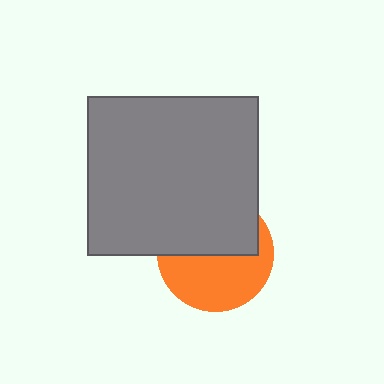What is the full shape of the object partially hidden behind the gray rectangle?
The partially hidden object is an orange circle.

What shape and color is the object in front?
The object in front is a gray rectangle.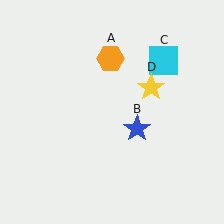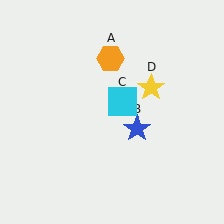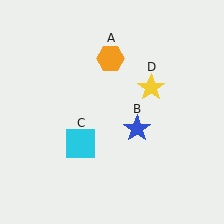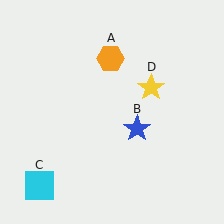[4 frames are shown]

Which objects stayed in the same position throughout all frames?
Orange hexagon (object A) and blue star (object B) and yellow star (object D) remained stationary.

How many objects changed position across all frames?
1 object changed position: cyan square (object C).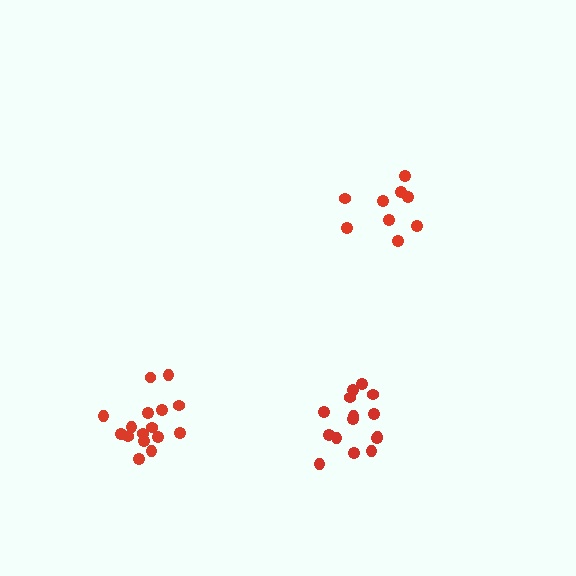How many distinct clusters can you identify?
There are 3 distinct clusters.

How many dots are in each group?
Group 1: 16 dots, Group 2: 10 dots, Group 3: 15 dots (41 total).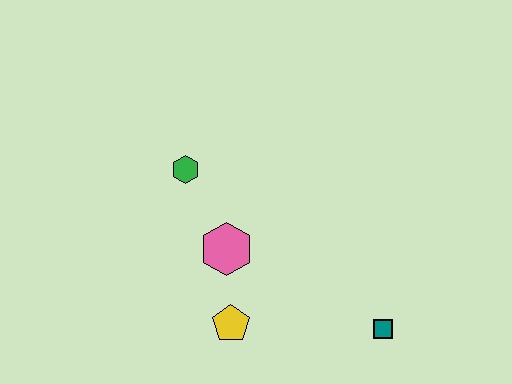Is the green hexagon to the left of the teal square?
Yes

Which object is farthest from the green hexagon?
The teal square is farthest from the green hexagon.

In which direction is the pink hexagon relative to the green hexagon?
The pink hexagon is below the green hexagon.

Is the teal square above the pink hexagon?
No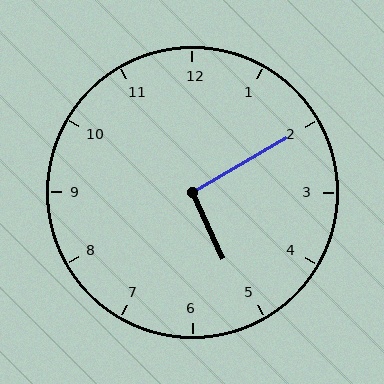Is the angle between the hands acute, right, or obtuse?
It is right.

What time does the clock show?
5:10.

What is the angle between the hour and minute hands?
Approximately 95 degrees.